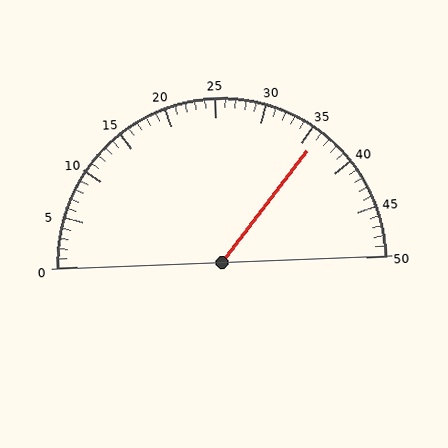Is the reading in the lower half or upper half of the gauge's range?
The reading is in the upper half of the range (0 to 50).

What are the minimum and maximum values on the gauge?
The gauge ranges from 0 to 50.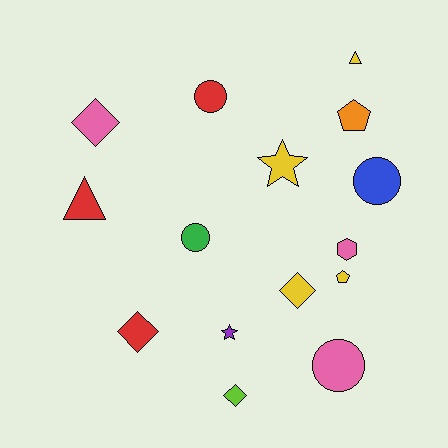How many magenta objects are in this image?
There are no magenta objects.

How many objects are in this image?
There are 15 objects.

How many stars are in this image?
There are 2 stars.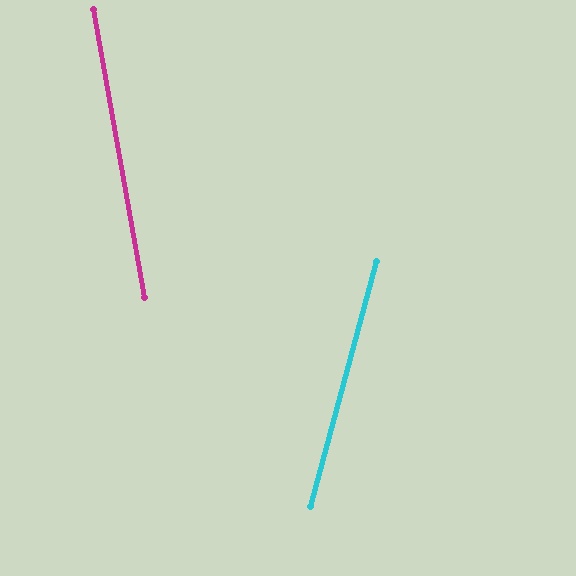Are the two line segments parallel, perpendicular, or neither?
Neither parallel nor perpendicular — they differ by about 25°.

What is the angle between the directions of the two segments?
Approximately 25 degrees.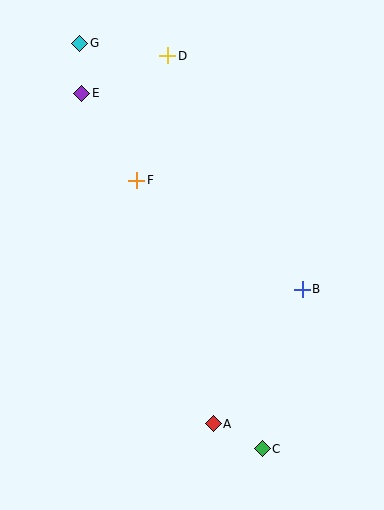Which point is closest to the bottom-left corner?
Point A is closest to the bottom-left corner.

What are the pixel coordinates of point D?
Point D is at (168, 56).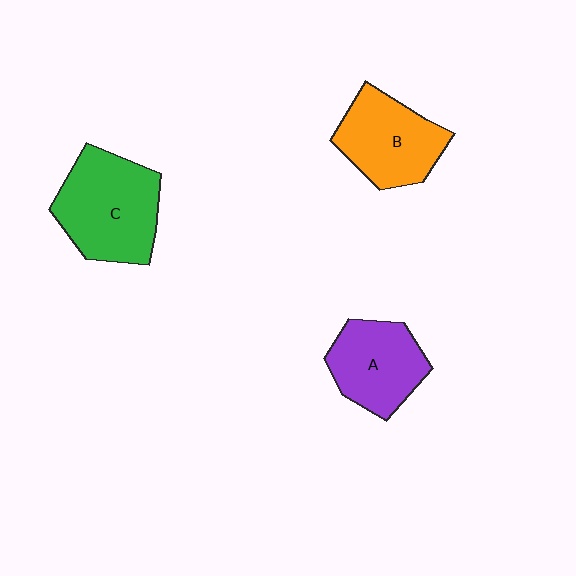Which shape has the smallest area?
Shape A (purple).